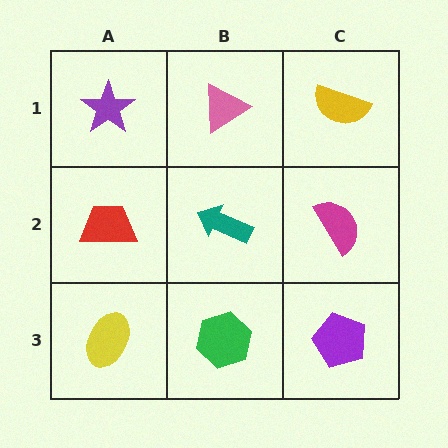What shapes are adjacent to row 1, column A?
A red trapezoid (row 2, column A), a pink triangle (row 1, column B).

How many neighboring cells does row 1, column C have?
2.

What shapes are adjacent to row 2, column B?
A pink triangle (row 1, column B), a green hexagon (row 3, column B), a red trapezoid (row 2, column A), a magenta semicircle (row 2, column C).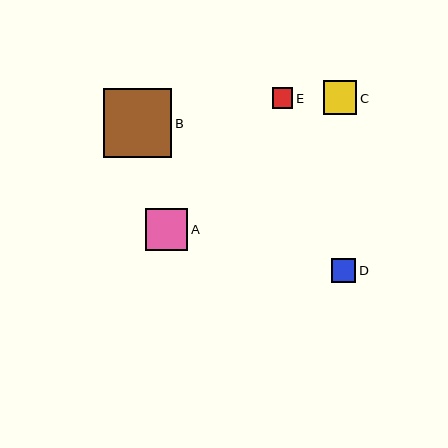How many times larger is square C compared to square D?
Square C is approximately 1.4 times the size of square D.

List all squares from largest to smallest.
From largest to smallest: B, A, C, D, E.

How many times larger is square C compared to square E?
Square C is approximately 1.6 times the size of square E.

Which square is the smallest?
Square E is the smallest with a size of approximately 21 pixels.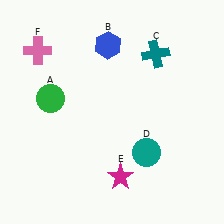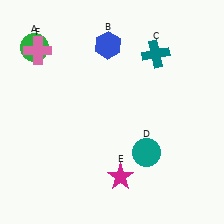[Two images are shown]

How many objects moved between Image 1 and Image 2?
1 object moved between the two images.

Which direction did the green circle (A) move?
The green circle (A) moved up.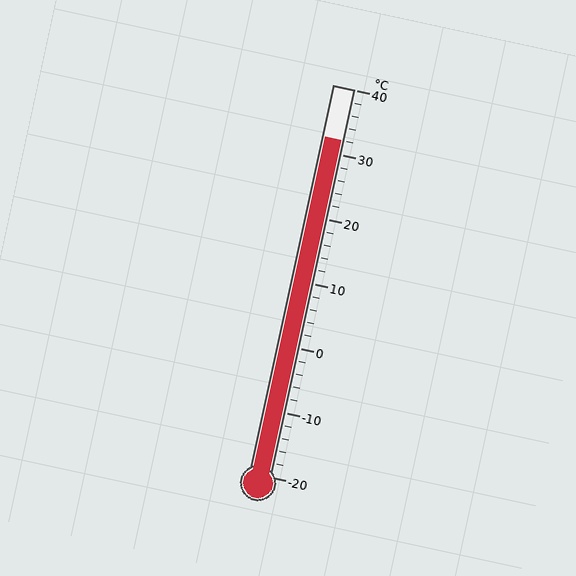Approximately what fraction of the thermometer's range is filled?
The thermometer is filled to approximately 85% of its range.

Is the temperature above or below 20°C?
The temperature is above 20°C.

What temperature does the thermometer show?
The thermometer shows approximately 32°C.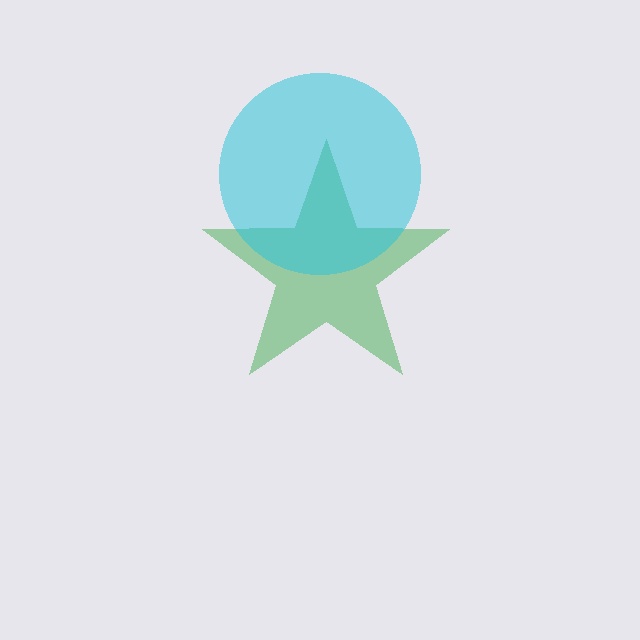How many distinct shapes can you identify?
There are 2 distinct shapes: a green star, a cyan circle.